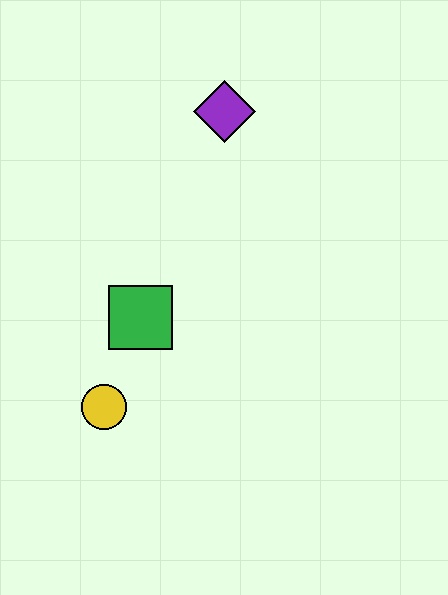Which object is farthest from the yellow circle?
The purple diamond is farthest from the yellow circle.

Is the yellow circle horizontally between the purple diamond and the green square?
No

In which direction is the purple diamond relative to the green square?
The purple diamond is above the green square.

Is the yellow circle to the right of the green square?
No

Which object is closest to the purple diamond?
The green square is closest to the purple diamond.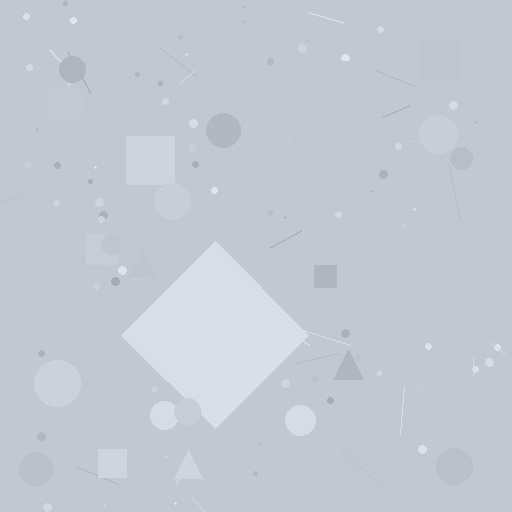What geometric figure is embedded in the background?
A diamond is embedded in the background.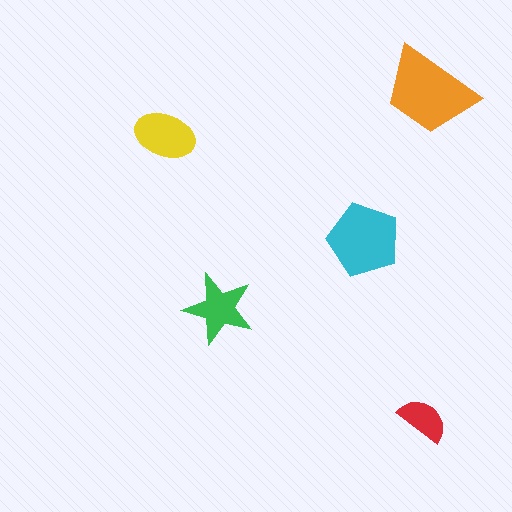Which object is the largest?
The orange trapezoid.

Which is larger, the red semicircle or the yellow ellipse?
The yellow ellipse.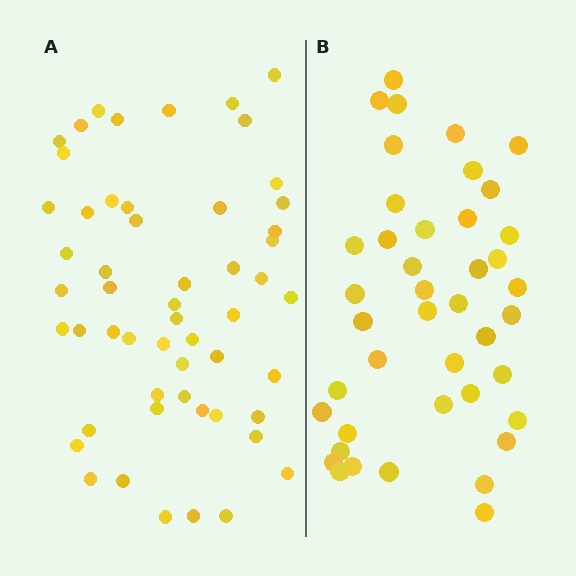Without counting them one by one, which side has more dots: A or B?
Region A (the left region) has more dots.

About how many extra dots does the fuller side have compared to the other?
Region A has roughly 12 or so more dots than region B.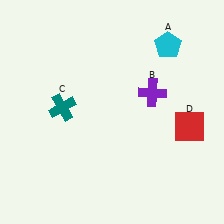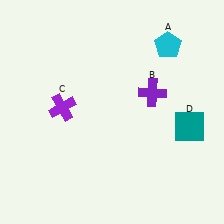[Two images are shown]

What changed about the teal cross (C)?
In Image 1, C is teal. In Image 2, it changed to purple.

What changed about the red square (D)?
In Image 1, D is red. In Image 2, it changed to teal.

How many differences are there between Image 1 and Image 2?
There are 2 differences between the two images.